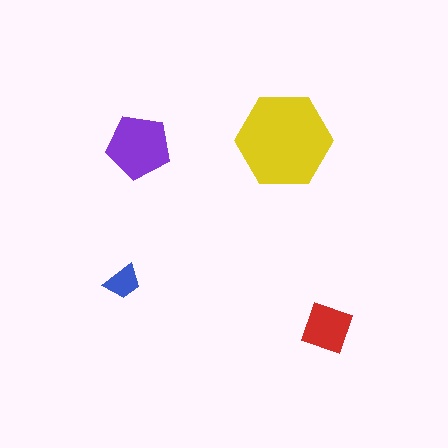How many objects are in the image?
There are 4 objects in the image.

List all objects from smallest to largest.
The blue trapezoid, the red square, the purple pentagon, the yellow hexagon.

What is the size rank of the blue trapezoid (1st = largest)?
4th.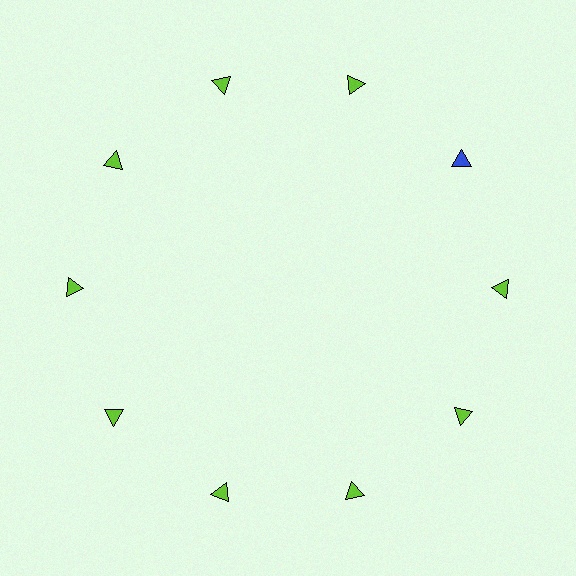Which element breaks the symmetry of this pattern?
The blue triangle at roughly the 2 o'clock position breaks the symmetry. All other shapes are lime triangles.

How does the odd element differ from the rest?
It has a different color: blue instead of lime.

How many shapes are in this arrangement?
There are 10 shapes arranged in a ring pattern.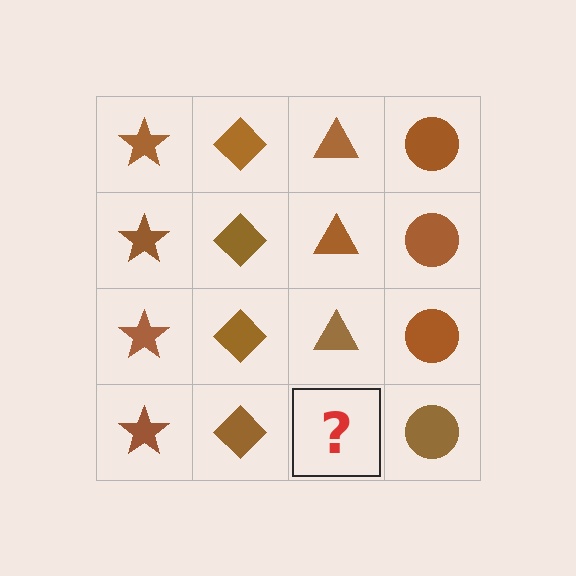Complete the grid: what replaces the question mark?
The question mark should be replaced with a brown triangle.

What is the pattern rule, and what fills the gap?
The rule is that each column has a consistent shape. The gap should be filled with a brown triangle.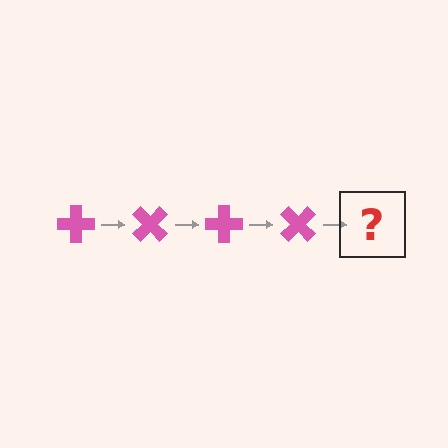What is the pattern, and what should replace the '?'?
The pattern is that the cross rotates 45 degrees each step. The '?' should be a pink cross rotated 180 degrees.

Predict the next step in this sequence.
The next step is a pink cross rotated 180 degrees.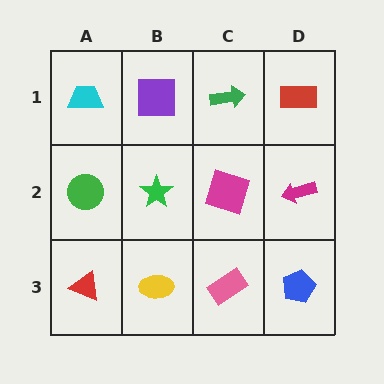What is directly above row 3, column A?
A green circle.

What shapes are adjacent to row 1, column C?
A magenta square (row 2, column C), a purple square (row 1, column B), a red rectangle (row 1, column D).